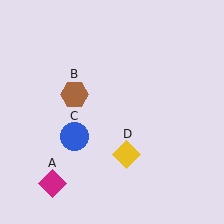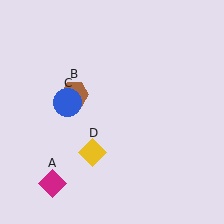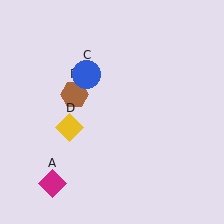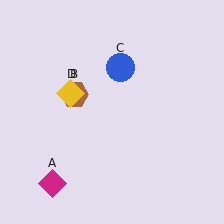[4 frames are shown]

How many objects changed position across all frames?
2 objects changed position: blue circle (object C), yellow diamond (object D).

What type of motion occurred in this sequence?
The blue circle (object C), yellow diamond (object D) rotated clockwise around the center of the scene.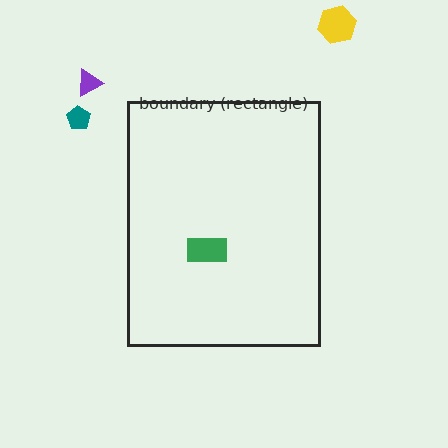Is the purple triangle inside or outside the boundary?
Outside.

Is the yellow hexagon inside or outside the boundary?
Outside.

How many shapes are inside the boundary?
1 inside, 3 outside.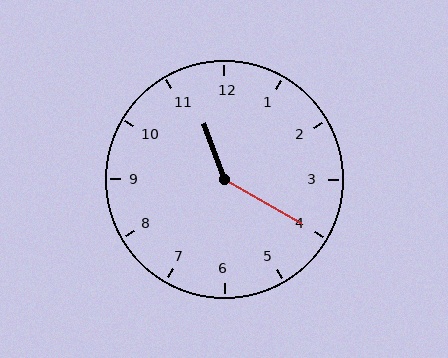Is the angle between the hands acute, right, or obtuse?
It is obtuse.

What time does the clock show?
11:20.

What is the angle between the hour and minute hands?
Approximately 140 degrees.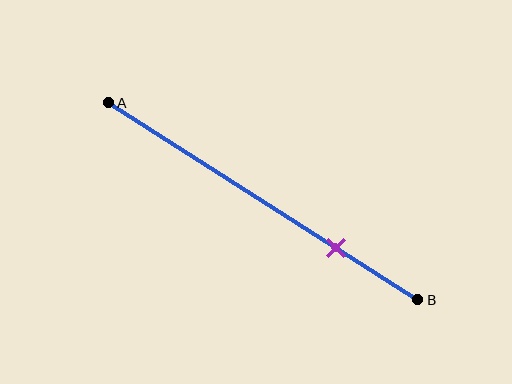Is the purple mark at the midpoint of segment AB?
No, the mark is at about 75% from A, not at the 50% midpoint.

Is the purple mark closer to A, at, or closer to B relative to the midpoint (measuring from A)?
The purple mark is closer to point B than the midpoint of segment AB.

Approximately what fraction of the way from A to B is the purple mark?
The purple mark is approximately 75% of the way from A to B.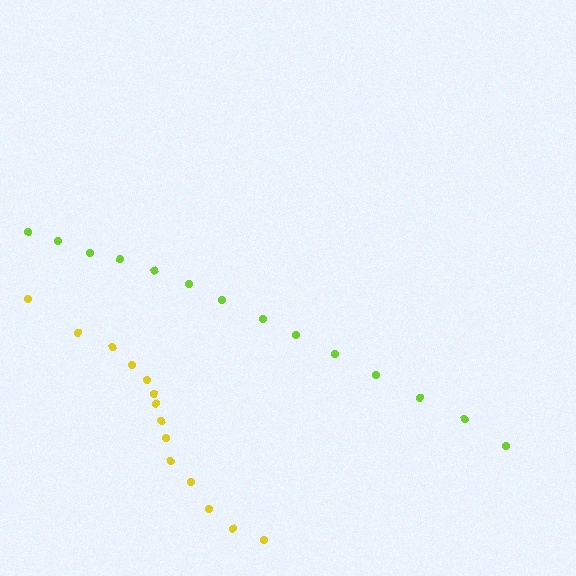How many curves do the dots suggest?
There are 2 distinct paths.